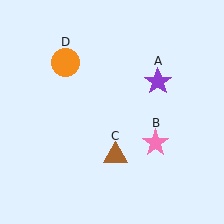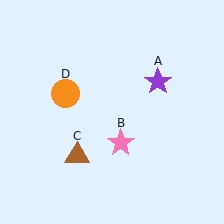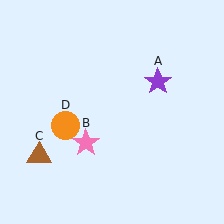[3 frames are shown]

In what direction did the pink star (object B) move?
The pink star (object B) moved left.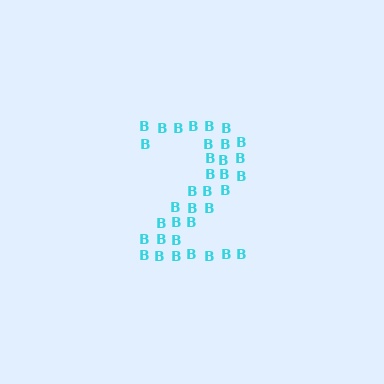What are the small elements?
The small elements are letter B's.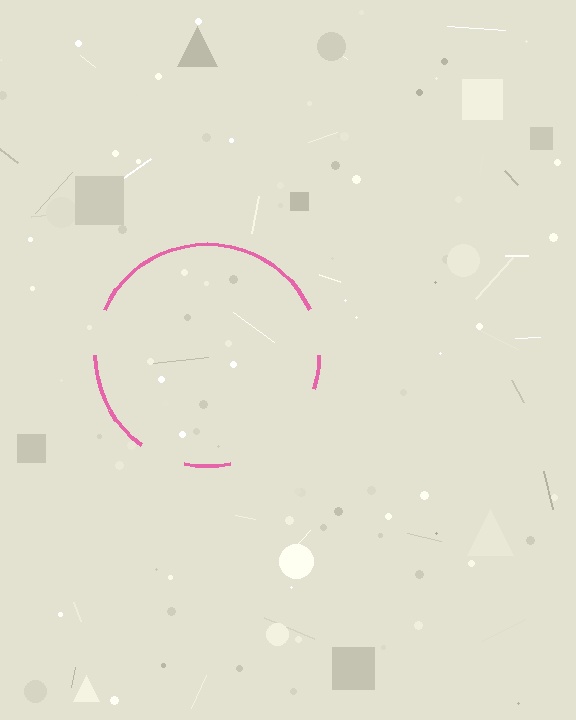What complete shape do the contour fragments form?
The contour fragments form a circle.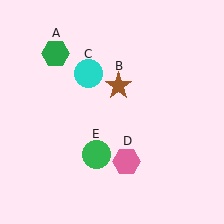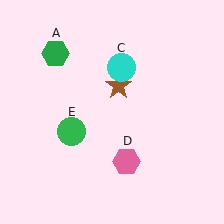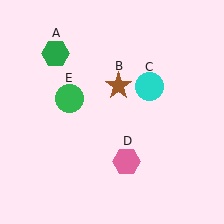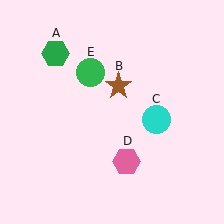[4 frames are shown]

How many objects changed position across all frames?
2 objects changed position: cyan circle (object C), green circle (object E).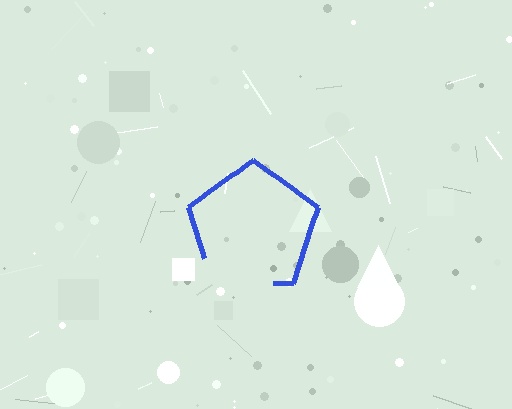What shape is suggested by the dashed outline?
The dashed outline suggests a pentagon.